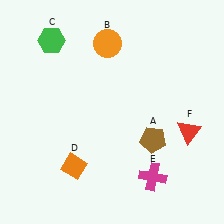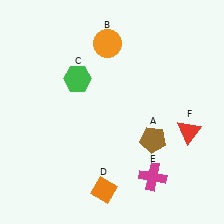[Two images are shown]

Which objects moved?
The objects that moved are: the green hexagon (C), the orange diamond (D).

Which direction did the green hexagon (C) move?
The green hexagon (C) moved down.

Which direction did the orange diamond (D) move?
The orange diamond (D) moved right.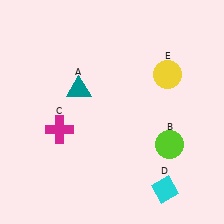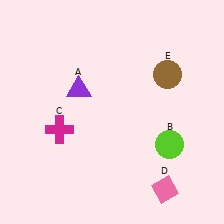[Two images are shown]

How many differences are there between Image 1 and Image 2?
There are 3 differences between the two images.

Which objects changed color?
A changed from teal to purple. D changed from cyan to pink. E changed from yellow to brown.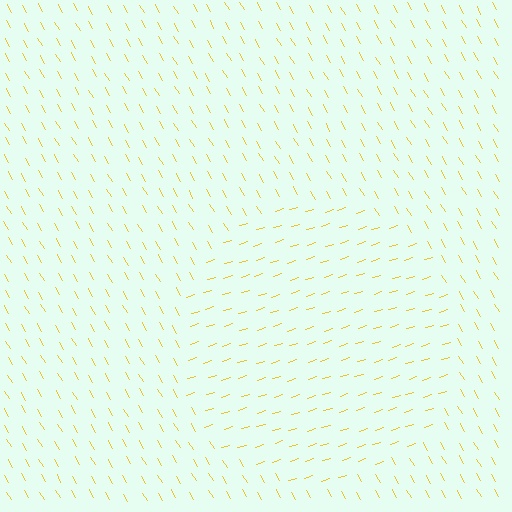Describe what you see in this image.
The image is filled with small yellow line segments. A circle region in the image has lines oriented differently from the surrounding lines, creating a visible texture boundary.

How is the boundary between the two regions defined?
The boundary is defined purely by a change in line orientation (approximately 77 degrees difference). All lines are the same color and thickness.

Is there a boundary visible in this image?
Yes, there is a texture boundary formed by a change in line orientation.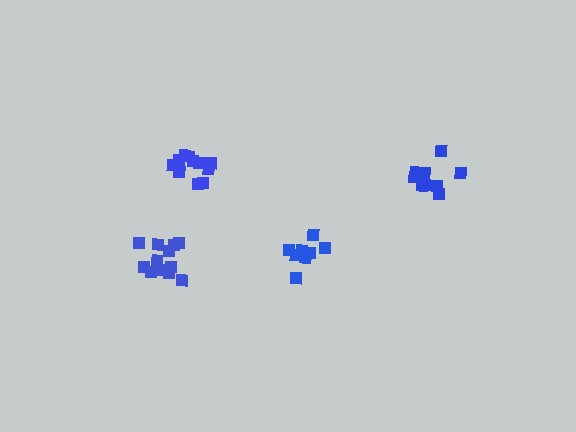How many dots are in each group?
Group 1: 9 dots, Group 2: 9 dots, Group 3: 12 dots, Group 4: 11 dots (41 total).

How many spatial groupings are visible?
There are 4 spatial groupings.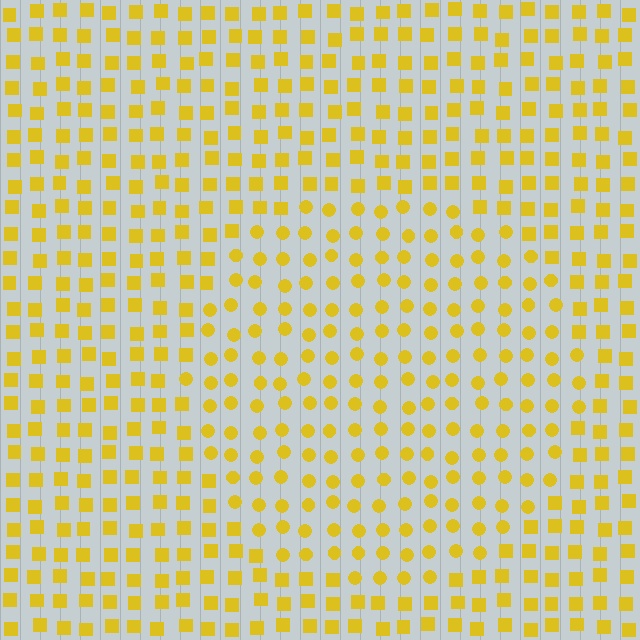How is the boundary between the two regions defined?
The boundary is defined by a change in element shape: circles inside vs. squares outside. All elements share the same color and spacing.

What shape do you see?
I see a circle.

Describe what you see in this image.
The image is filled with small yellow elements arranged in a uniform grid. A circle-shaped region contains circles, while the surrounding area contains squares. The boundary is defined purely by the change in element shape.